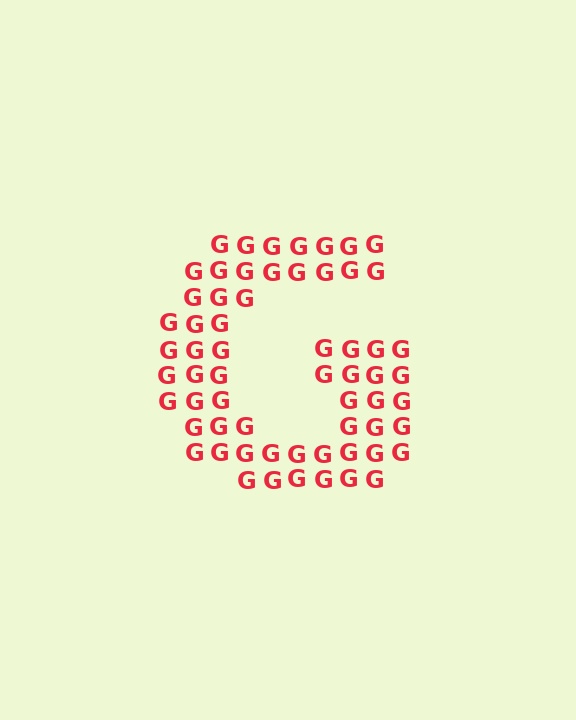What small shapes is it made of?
It is made of small letter G's.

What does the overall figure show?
The overall figure shows the letter G.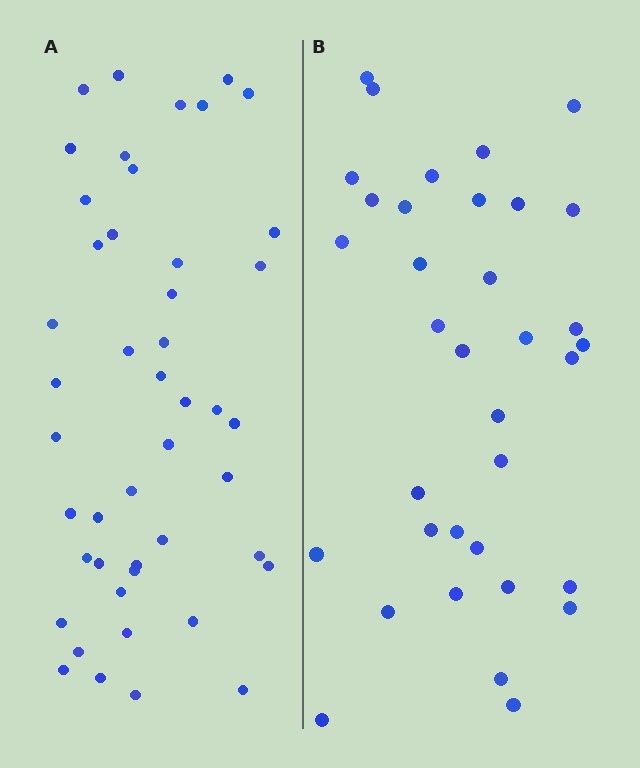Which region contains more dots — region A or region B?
Region A (the left region) has more dots.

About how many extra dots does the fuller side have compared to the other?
Region A has roughly 12 or so more dots than region B.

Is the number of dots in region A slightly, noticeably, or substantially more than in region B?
Region A has noticeably more, but not dramatically so. The ratio is roughly 1.3 to 1.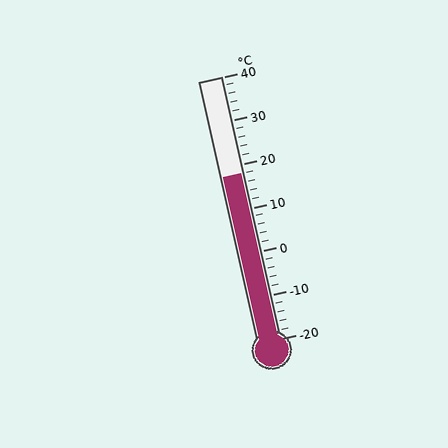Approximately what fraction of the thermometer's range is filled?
The thermometer is filled to approximately 65% of its range.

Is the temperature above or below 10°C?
The temperature is above 10°C.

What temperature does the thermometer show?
The thermometer shows approximately 18°C.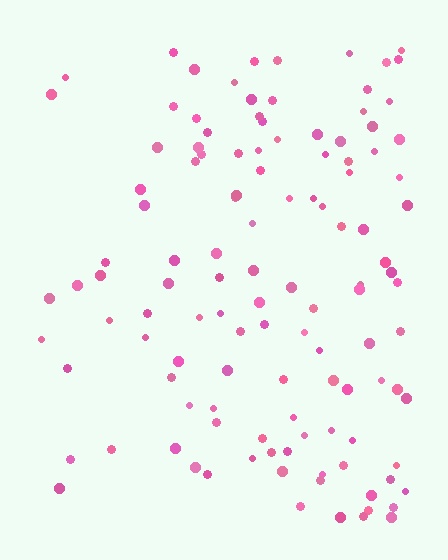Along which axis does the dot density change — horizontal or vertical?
Horizontal.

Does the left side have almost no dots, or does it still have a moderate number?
Still a moderate number, just noticeably fewer than the right.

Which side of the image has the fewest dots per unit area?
The left.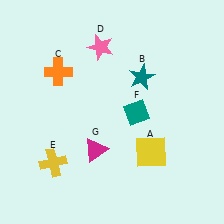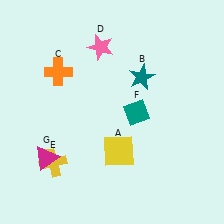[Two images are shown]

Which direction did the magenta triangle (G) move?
The magenta triangle (G) moved left.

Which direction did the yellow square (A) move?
The yellow square (A) moved left.